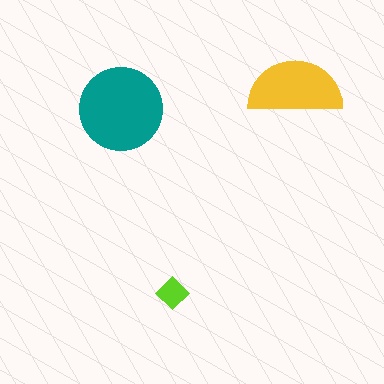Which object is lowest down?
The lime diamond is bottommost.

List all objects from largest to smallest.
The teal circle, the yellow semicircle, the lime diamond.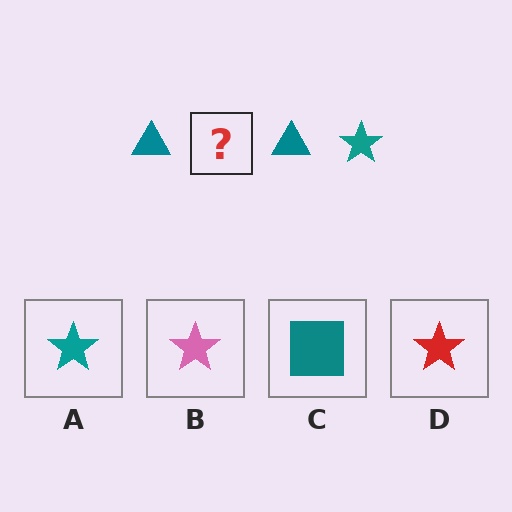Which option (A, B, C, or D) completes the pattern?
A.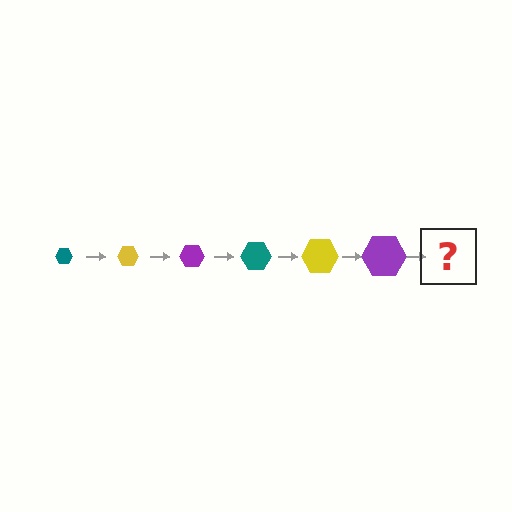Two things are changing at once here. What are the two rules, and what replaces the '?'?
The two rules are that the hexagon grows larger each step and the color cycles through teal, yellow, and purple. The '?' should be a teal hexagon, larger than the previous one.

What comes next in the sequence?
The next element should be a teal hexagon, larger than the previous one.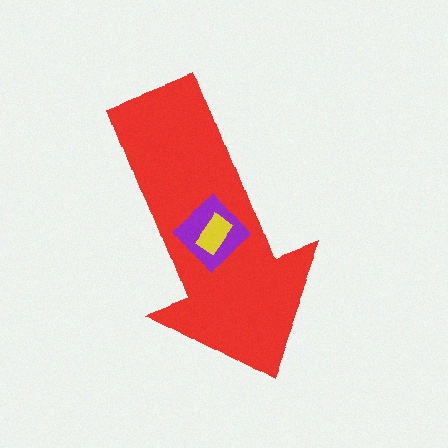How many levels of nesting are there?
3.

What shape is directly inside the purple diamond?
The yellow rectangle.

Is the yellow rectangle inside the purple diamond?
Yes.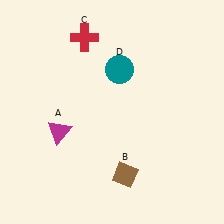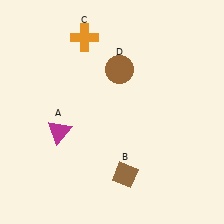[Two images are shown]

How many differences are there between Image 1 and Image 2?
There are 2 differences between the two images.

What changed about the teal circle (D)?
In Image 1, D is teal. In Image 2, it changed to brown.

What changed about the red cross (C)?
In Image 1, C is red. In Image 2, it changed to orange.